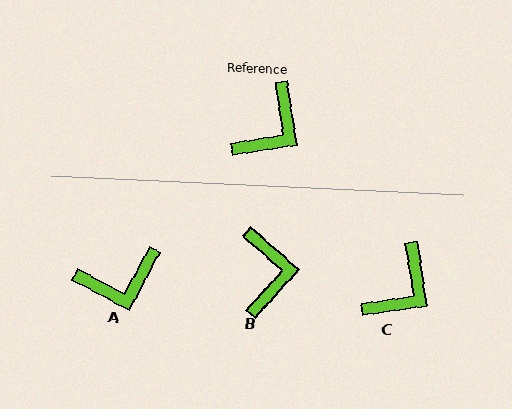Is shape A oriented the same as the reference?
No, it is off by about 36 degrees.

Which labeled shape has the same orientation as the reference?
C.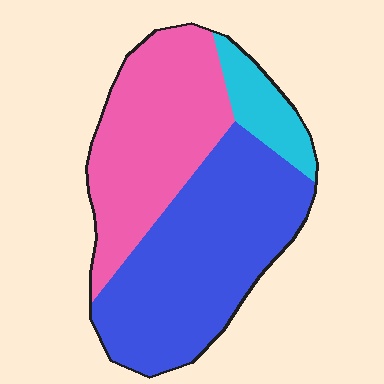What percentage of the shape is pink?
Pink takes up about two fifths (2/5) of the shape.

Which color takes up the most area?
Blue, at roughly 50%.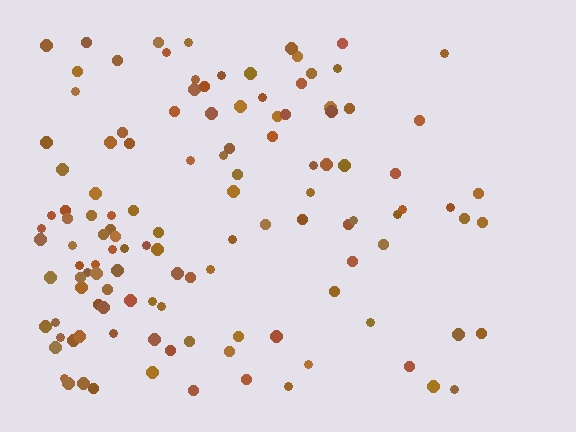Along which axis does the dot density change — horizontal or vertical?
Horizontal.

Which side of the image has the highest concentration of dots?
The left.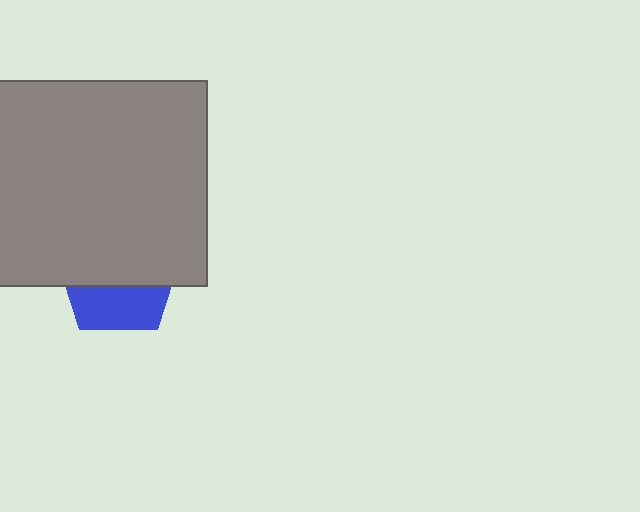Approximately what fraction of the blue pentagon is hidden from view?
Roughly 63% of the blue pentagon is hidden behind the gray rectangle.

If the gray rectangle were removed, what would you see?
You would see the complete blue pentagon.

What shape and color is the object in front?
The object in front is a gray rectangle.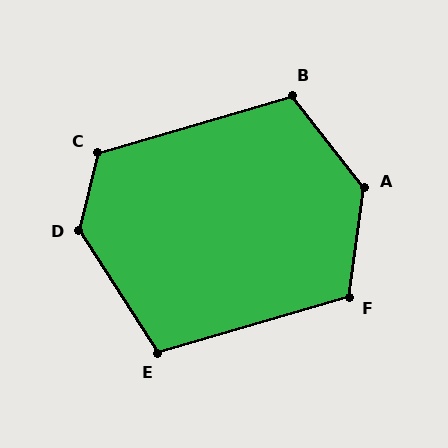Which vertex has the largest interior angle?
D, at approximately 134 degrees.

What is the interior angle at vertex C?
Approximately 120 degrees (obtuse).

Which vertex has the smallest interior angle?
E, at approximately 107 degrees.